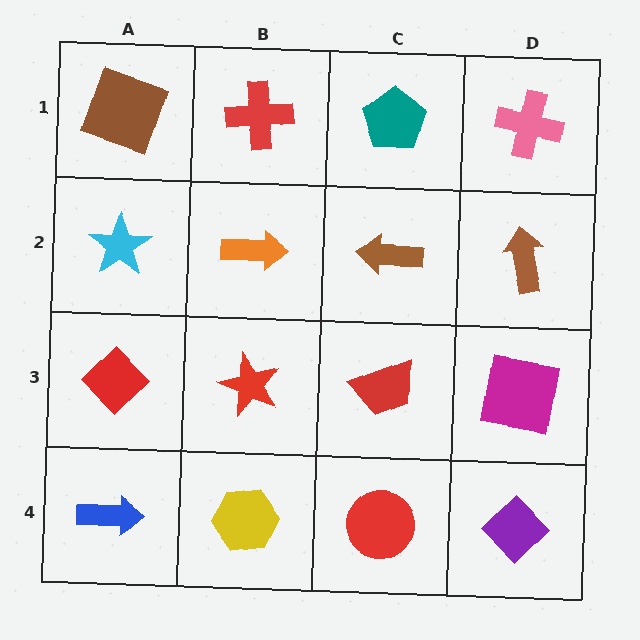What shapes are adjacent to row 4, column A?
A red diamond (row 3, column A), a yellow hexagon (row 4, column B).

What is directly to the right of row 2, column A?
An orange arrow.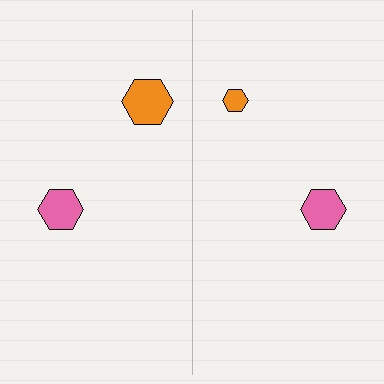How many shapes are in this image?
There are 4 shapes in this image.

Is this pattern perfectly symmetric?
No, the pattern is not perfectly symmetric. The orange hexagon on the right side has a different size than its mirror counterpart.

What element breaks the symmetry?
The orange hexagon on the right side has a different size than its mirror counterpart.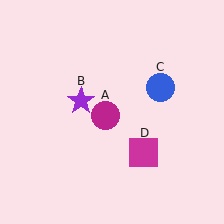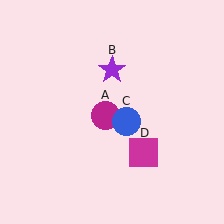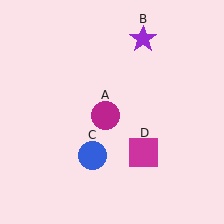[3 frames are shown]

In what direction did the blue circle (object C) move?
The blue circle (object C) moved down and to the left.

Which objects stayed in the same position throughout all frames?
Magenta circle (object A) and magenta square (object D) remained stationary.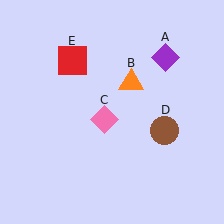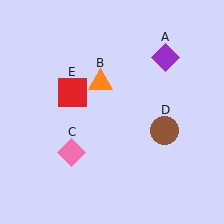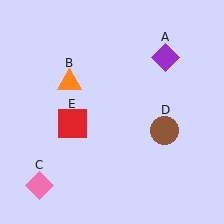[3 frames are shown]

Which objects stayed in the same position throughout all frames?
Purple diamond (object A) and brown circle (object D) remained stationary.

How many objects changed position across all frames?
3 objects changed position: orange triangle (object B), pink diamond (object C), red square (object E).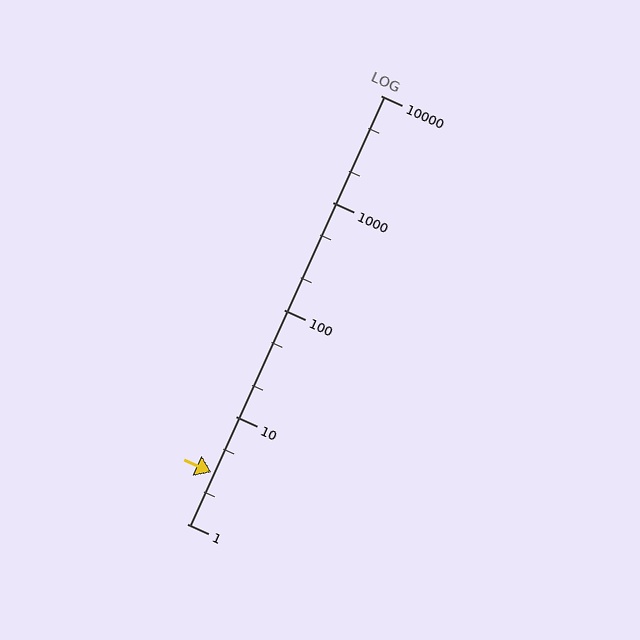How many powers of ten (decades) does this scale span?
The scale spans 4 decades, from 1 to 10000.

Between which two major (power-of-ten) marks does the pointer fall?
The pointer is between 1 and 10.